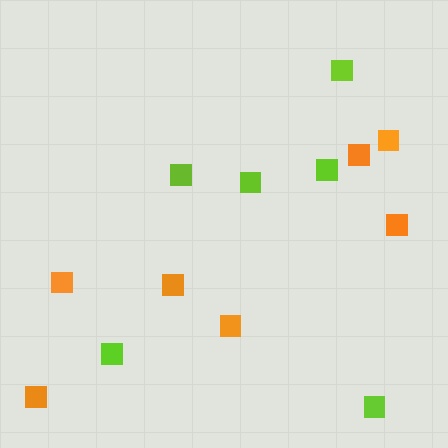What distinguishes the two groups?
There are 2 groups: one group of orange squares (7) and one group of lime squares (6).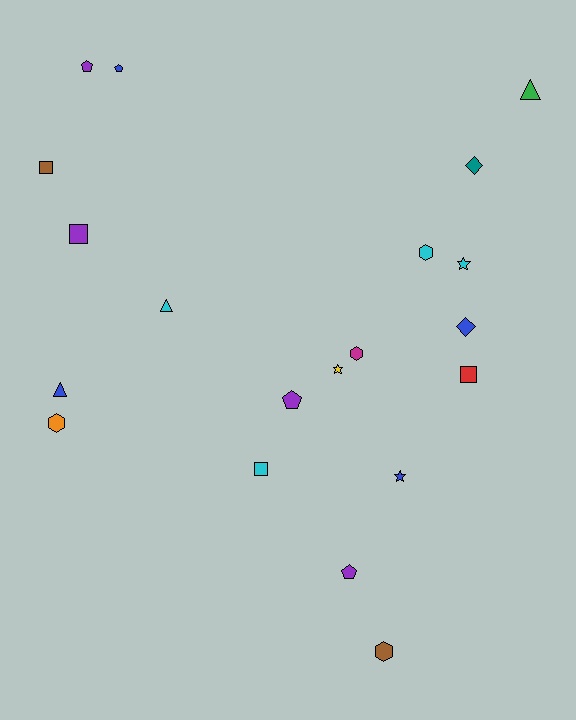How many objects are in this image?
There are 20 objects.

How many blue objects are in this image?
There are 4 blue objects.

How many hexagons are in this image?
There are 4 hexagons.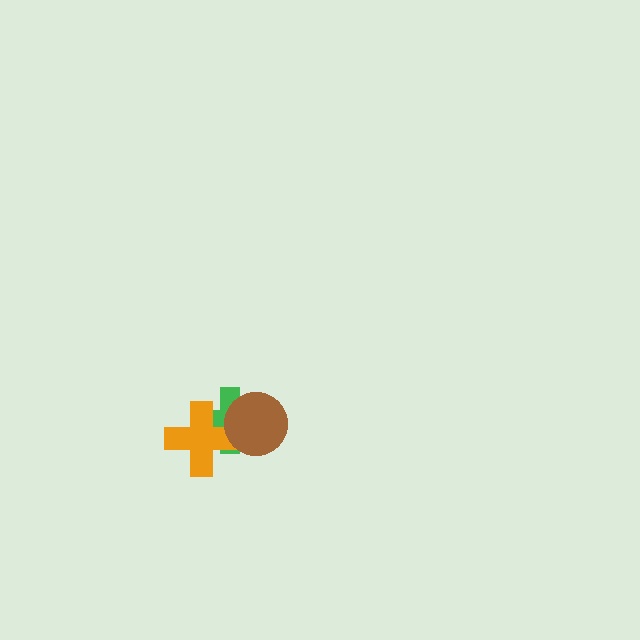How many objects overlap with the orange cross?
2 objects overlap with the orange cross.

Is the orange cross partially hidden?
Yes, it is partially covered by another shape.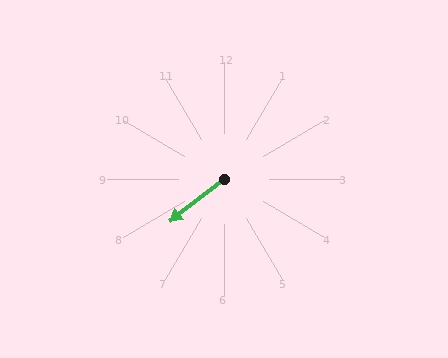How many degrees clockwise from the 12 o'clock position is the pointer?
Approximately 232 degrees.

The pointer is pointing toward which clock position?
Roughly 8 o'clock.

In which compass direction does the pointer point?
Southwest.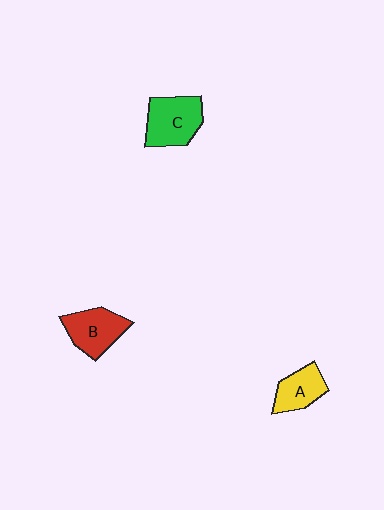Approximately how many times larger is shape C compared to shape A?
Approximately 1.4 times.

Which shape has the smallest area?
Shape A (yellow).